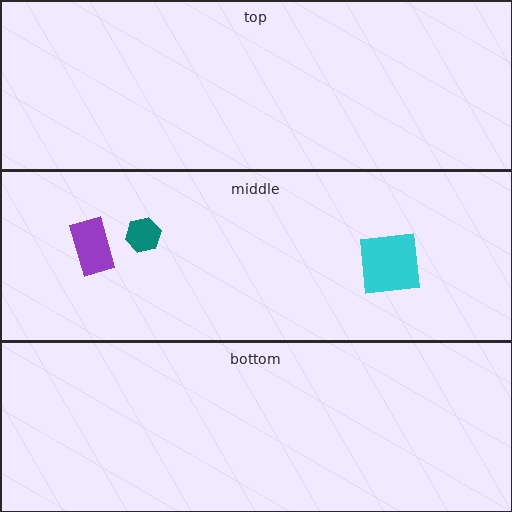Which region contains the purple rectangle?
The middle region.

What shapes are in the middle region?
The teal hexagon, the cyan square, the purple rectangle.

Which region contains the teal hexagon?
The middle region.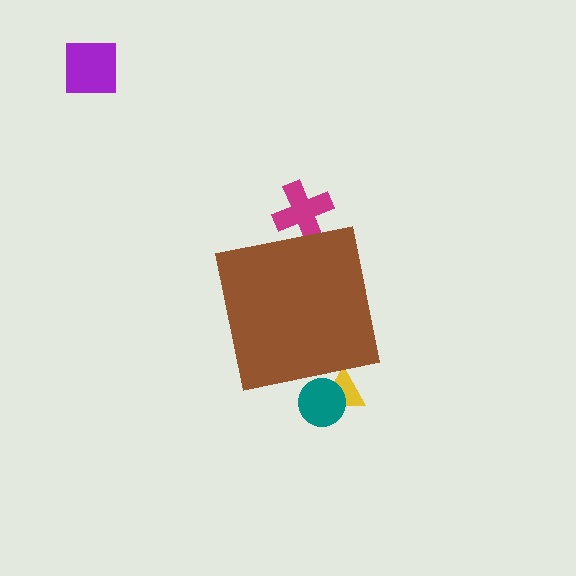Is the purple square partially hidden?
No, the purple square is fully visible.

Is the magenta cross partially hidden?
Yes, the magenta cross is partially hidden behind the brown square.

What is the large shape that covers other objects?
A brown square.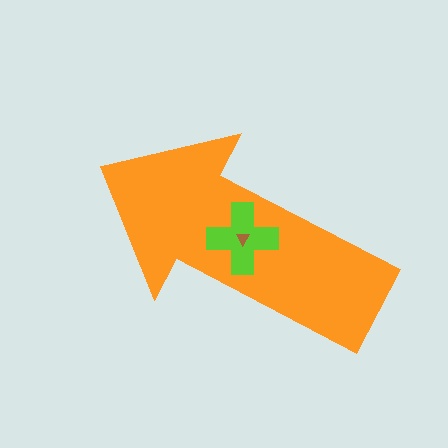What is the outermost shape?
The orange arrow.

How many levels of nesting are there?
3.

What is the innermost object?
The brown triangle.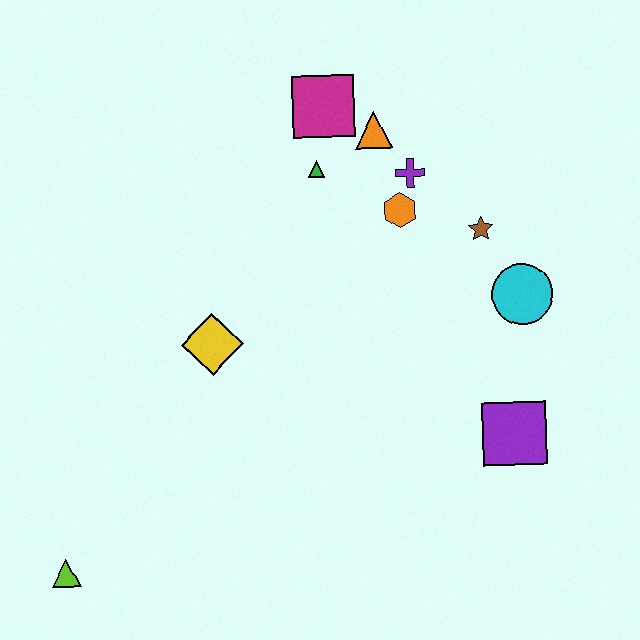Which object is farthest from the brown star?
The lime triangle is farthest from the brown star.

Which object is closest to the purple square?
The cyan circle is closest to the purple square.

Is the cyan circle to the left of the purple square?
No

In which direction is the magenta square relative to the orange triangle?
The magenta square is to the left of the orange triangle.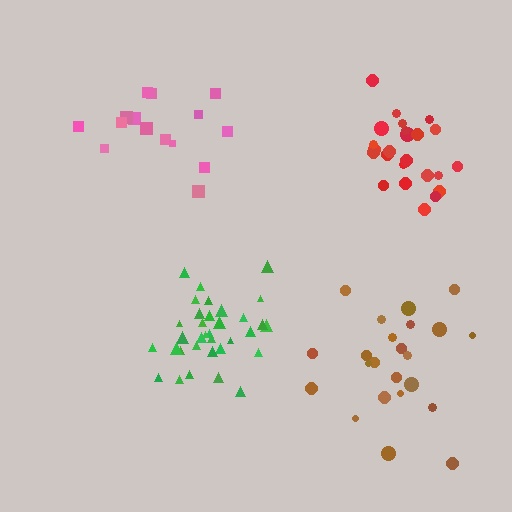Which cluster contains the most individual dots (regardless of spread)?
Green (34).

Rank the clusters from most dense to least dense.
green, red, pink, brown.